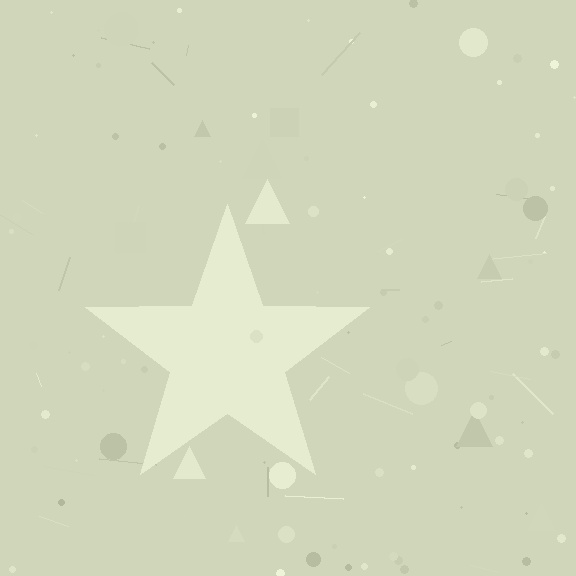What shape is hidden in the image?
A star is hidden in the image.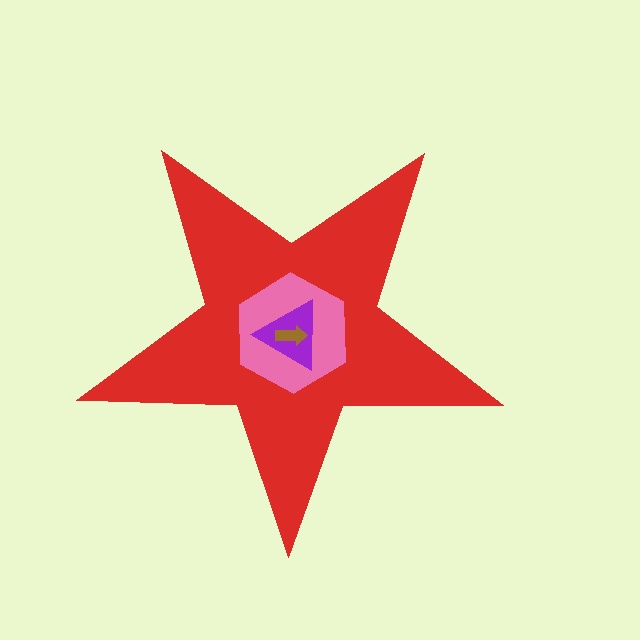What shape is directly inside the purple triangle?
The brown arrow.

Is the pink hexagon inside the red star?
Yes.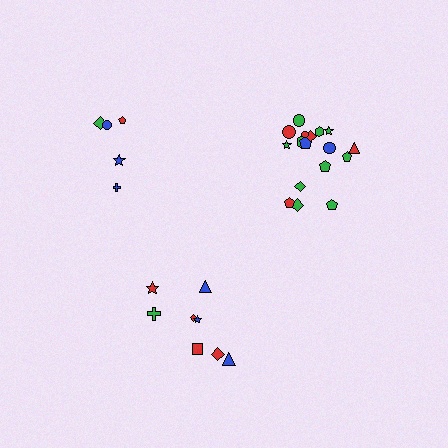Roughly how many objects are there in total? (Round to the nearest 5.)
Roughly 30 objects in total.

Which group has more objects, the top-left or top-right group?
The top-right group.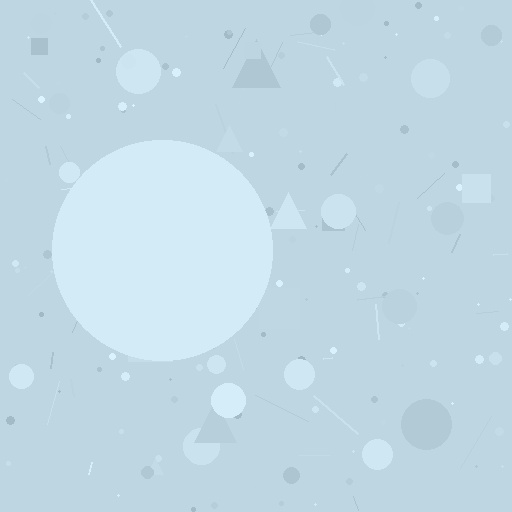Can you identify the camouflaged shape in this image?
The camouflaged shape is a circle.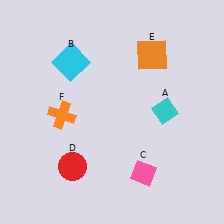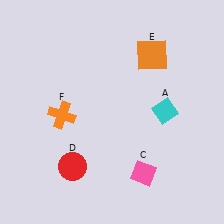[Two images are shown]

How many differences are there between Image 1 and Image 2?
There is 1 difference between the two images.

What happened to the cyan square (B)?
The cyan square (B) was removed in Image 2. It was in the top-left area of Image 1.